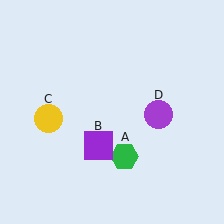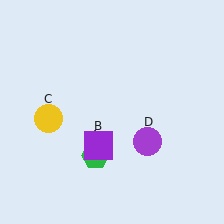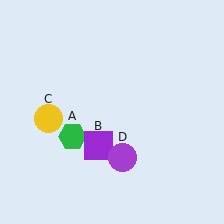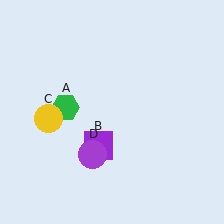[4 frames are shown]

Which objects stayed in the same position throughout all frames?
Purple square (object B) and yellow circle (object C) remained stationary.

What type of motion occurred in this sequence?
The green hexagon (object A), purple circle (object D) rotated clockwise around the center of the scene.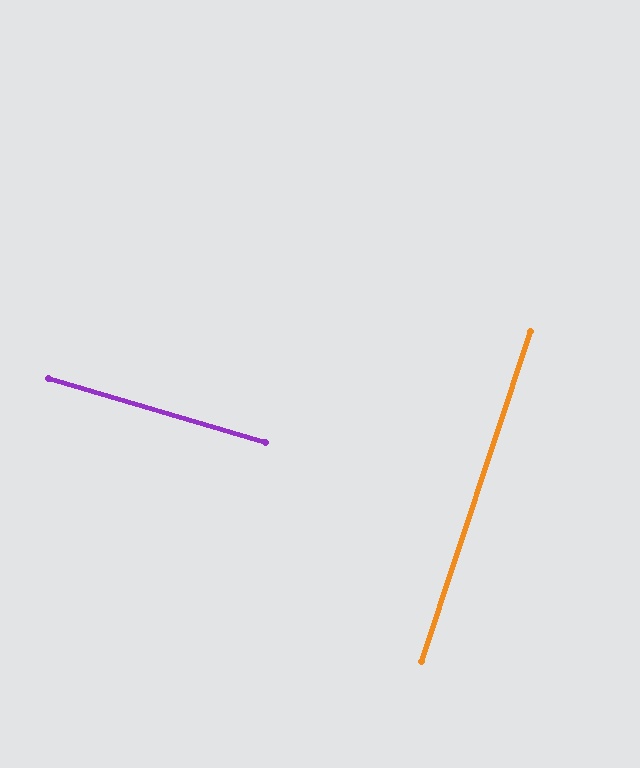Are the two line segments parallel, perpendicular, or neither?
Perpendicular — they meet at approximately 88°.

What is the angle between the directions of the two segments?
Approximately 88 degrees.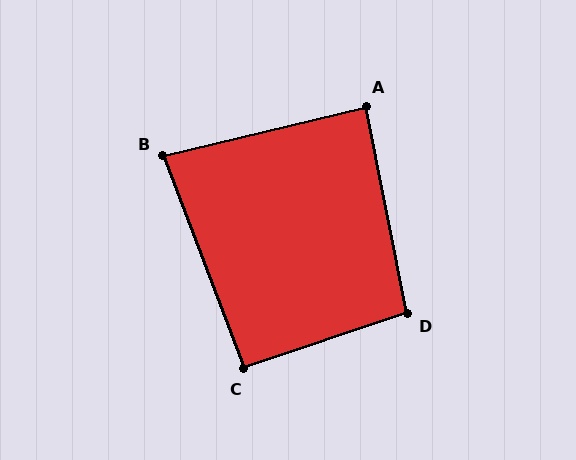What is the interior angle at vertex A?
Approximately 88 degrees (approximately right).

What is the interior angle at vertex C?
Approximately 92 degrees (approximately right).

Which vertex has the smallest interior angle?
B, at approximately 83 degrees.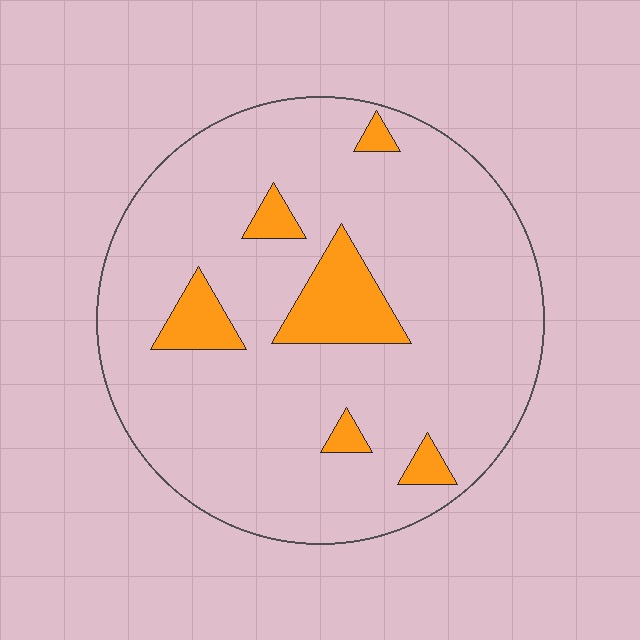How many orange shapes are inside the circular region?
6.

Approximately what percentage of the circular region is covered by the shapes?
Approximately 10%.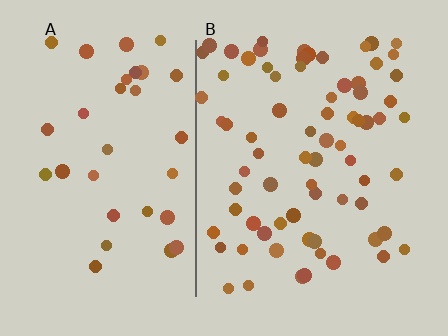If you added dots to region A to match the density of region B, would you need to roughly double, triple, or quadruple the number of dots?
Approximately double.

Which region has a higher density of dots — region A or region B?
B (the right).